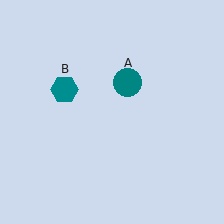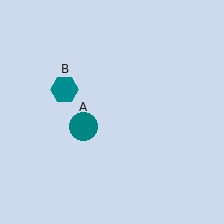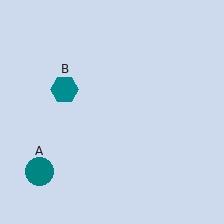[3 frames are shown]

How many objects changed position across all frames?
1 object changed position: teal circle (object A).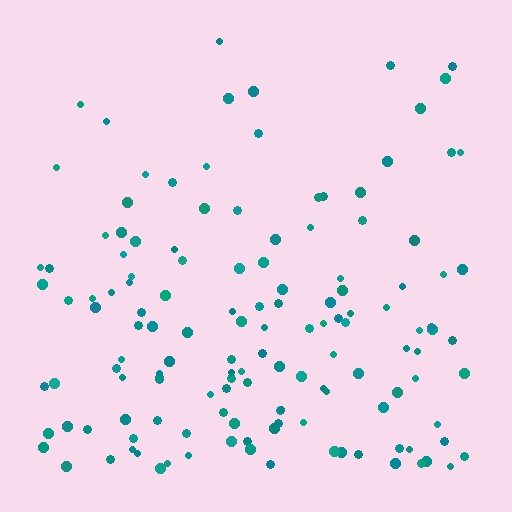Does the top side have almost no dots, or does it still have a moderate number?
Still a moderate number, just noticeably fewer than the bottom.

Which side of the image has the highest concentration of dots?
The bottom.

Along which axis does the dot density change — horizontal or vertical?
Vertical.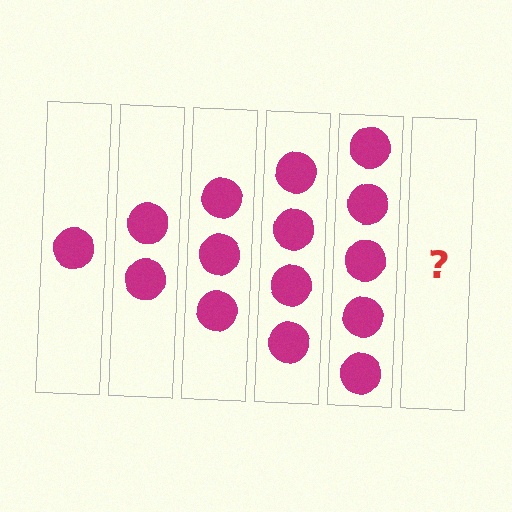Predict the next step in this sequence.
The next step is 6 circles.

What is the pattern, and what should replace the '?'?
The pattern is that each step adds one more circle. The '?' should be 6 circles.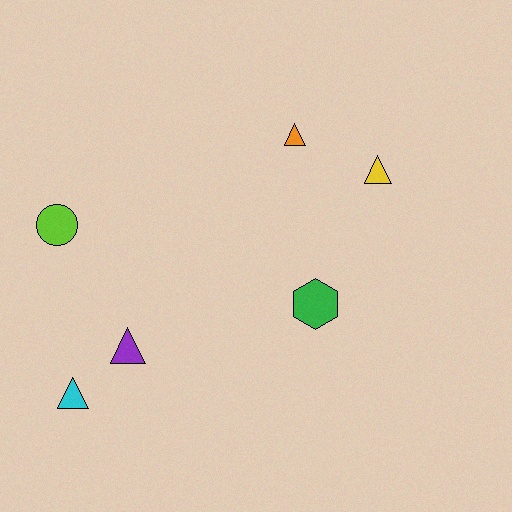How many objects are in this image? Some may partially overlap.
There are 6 objects.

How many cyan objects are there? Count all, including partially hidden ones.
There is 1 cyan object.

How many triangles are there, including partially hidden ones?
There are 4 triangles.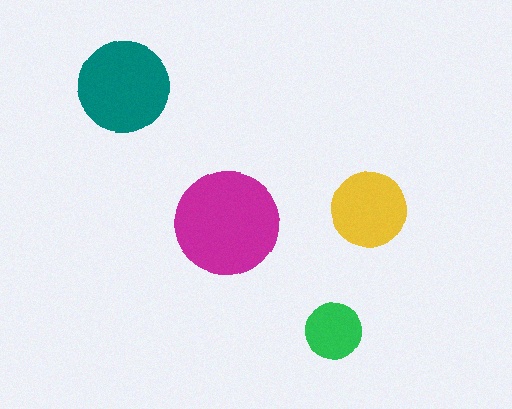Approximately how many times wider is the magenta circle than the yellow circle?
About 1.5 times wider.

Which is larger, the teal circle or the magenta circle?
The magenta one.